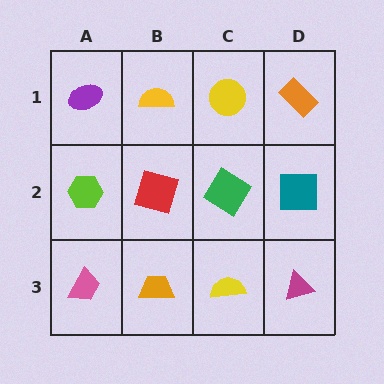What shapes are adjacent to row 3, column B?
A red square (row 2, column B), a pink trapezoid (row 3, column A), a yellow semicircle (row 3, column C).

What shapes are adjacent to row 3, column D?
A teal square (row 2, column D), a yellow semicircle (row 3, column C).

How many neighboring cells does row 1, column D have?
2.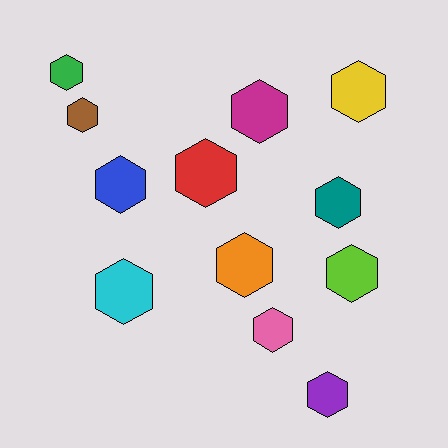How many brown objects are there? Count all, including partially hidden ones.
There is 1 brown object.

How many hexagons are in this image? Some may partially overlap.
There are 12 hexagons.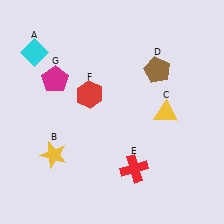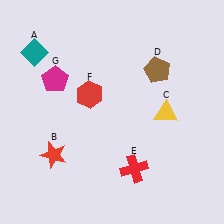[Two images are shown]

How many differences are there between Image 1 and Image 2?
There are 2 differences between the two images.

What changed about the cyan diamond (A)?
In Image 1, A is cyan. In Image 2, it changed to teal.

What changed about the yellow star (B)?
In Image 1, B is yellow. In Image 2, it changed to red.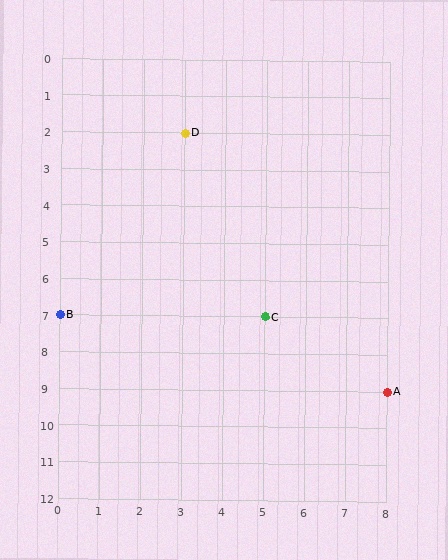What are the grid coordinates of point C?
Point C is at grid coordinates (5, 7).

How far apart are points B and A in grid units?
Points B and A are 8 columns and 2 rows apart (about 8.2 grid units diagonally).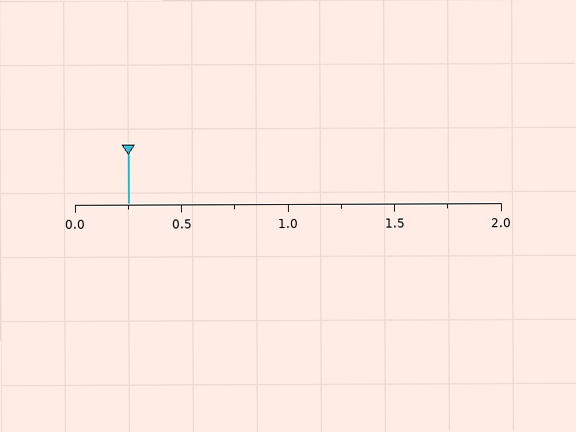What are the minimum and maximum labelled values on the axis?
The axis runs from 0.0 to 2.0.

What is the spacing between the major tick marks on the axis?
The major ticks are spaced 0.5 apart.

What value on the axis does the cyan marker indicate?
The marker indicates approximately 0.25.